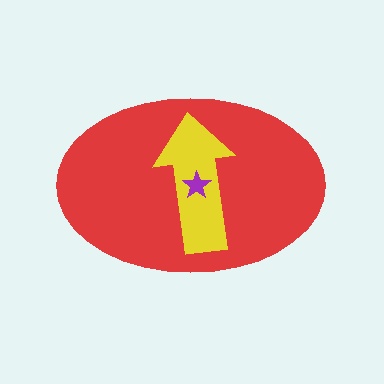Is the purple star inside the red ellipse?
Yes.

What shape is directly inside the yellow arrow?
The purple star.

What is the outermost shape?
The red ellipse.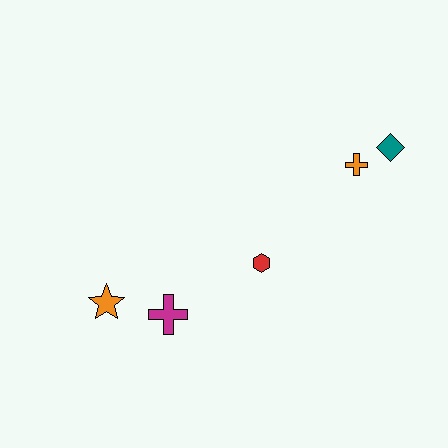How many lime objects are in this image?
There are no lime objects.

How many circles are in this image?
There are no circles.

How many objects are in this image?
There are 5 objects.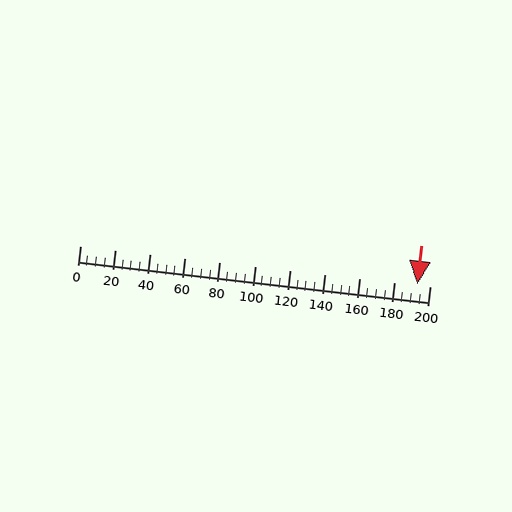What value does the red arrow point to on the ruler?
The red arrow points to approximately 193.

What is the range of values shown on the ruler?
The ruler shows values from 0 to 200.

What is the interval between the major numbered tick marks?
The major tick marks are spaced 20 units apart.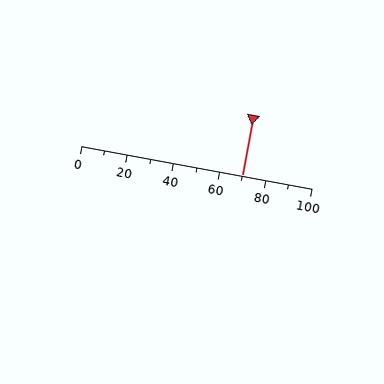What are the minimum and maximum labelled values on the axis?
The axis runs from 0 to 100.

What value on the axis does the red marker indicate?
The marker indicates approximately 70.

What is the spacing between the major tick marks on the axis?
The major ticks are spaced 20 apart.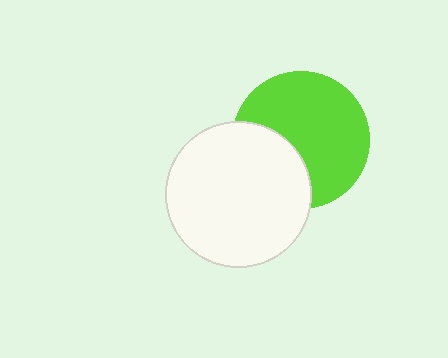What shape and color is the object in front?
The object in front is a white circle.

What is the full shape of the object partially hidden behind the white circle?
The partially hidden object is a lime circle.